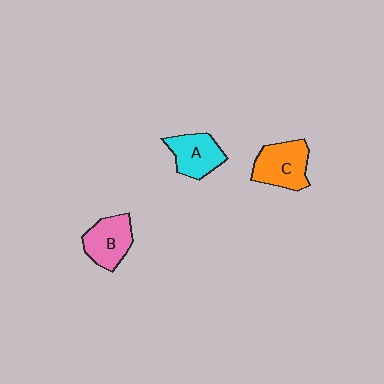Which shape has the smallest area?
Shape A (cyan).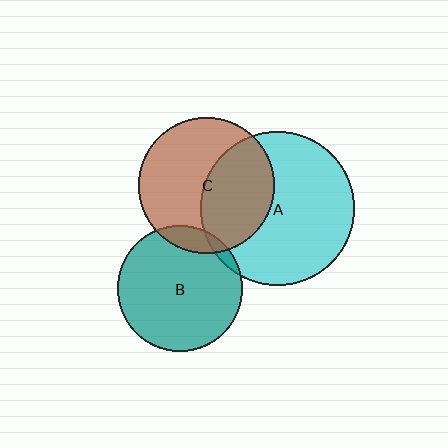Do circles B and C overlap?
Yes.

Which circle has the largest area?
Circle A (cyan).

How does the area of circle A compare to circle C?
Approximately 1.3 times.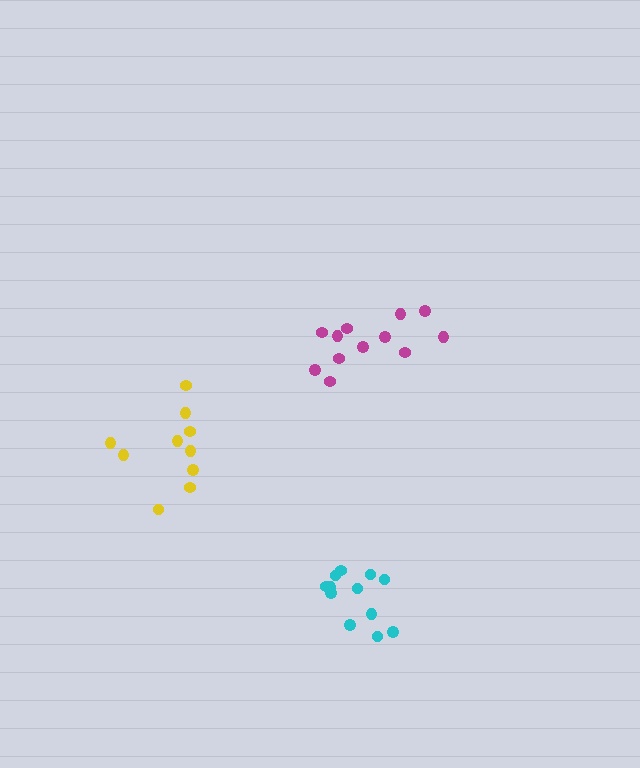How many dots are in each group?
Group 1: 12 dots, Group 2: 12 dots, Group 3: 10 dots (34 total).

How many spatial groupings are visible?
There are 3 spatial groupings.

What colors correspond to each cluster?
The clusters are colored: magenta, cyan, yellow.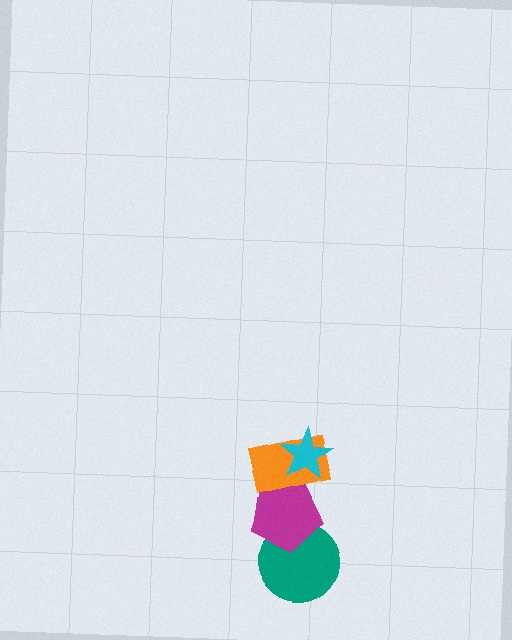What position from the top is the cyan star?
The cyan star is 1st from the top.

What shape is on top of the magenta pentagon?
The orange rectangle is on top of the magenta pentagon.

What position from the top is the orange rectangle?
The orange rectangle is 2nd from the top.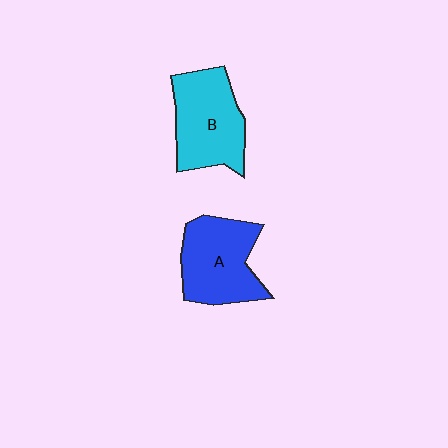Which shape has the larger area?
Shape B (cyan).